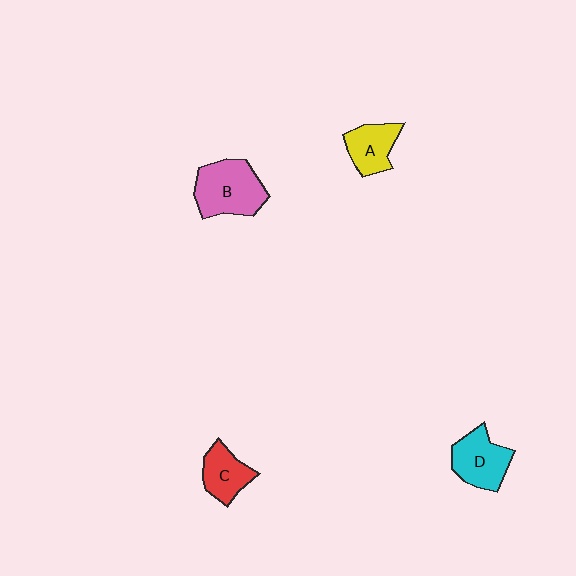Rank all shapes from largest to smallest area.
From largest to smallest: B (pink), D (cyan), A (yellow), C (red).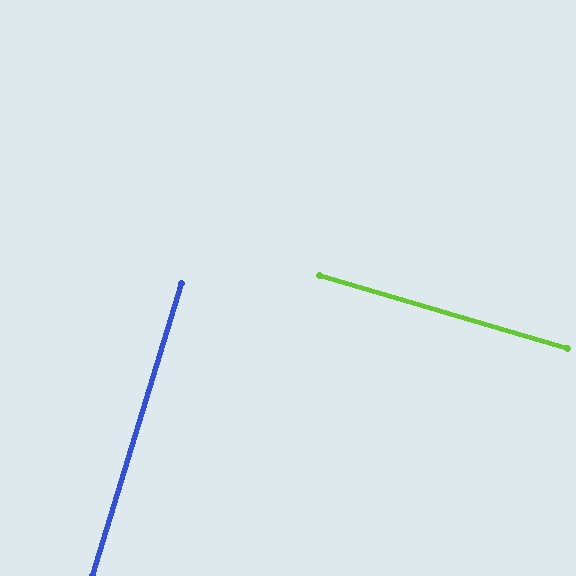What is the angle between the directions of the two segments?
Approximately 90 degrees.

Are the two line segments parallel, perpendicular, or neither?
Perpendicular — they meet at approximately 90°.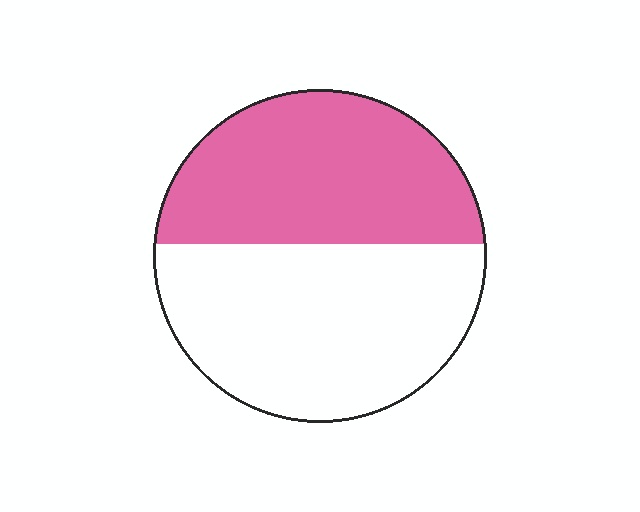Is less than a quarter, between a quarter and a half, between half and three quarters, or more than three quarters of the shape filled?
Between a quarter and a half.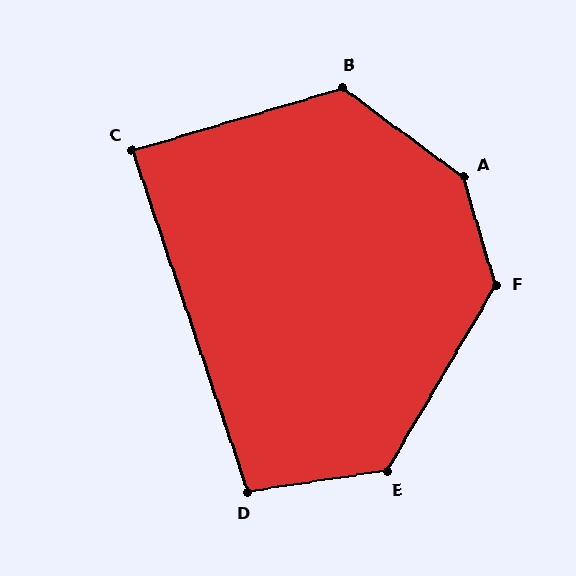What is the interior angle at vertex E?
Approximately 129 degrees (obtuse).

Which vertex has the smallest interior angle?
C, at approximately 88 degrees.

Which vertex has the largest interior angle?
A, at approximately 143 degrees.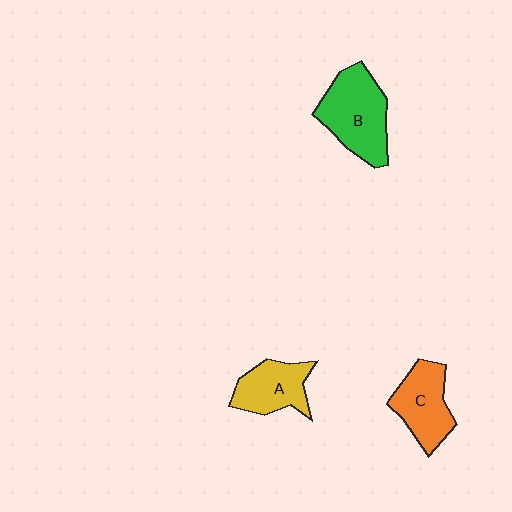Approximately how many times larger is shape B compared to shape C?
Approximately 1.3 times.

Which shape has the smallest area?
Shape A (yellow).